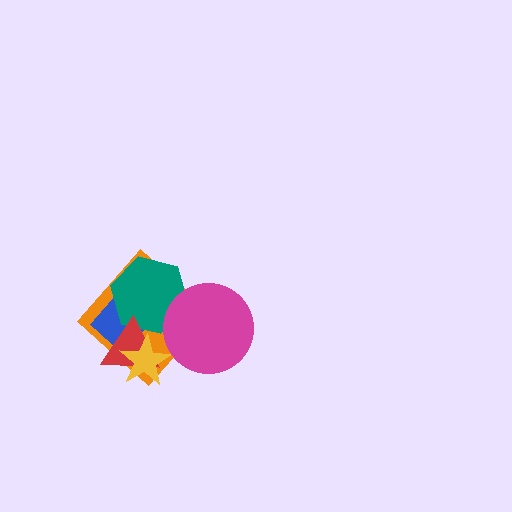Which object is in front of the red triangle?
The yellow star is in front of the red triangle.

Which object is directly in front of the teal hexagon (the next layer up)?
The red triangle is directly in front of the teal hexagon.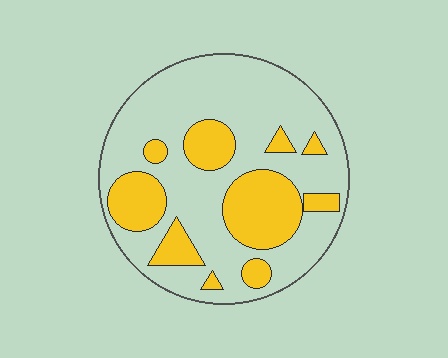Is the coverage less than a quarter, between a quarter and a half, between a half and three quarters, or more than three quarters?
Between a quarter and a half.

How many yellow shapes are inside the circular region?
10.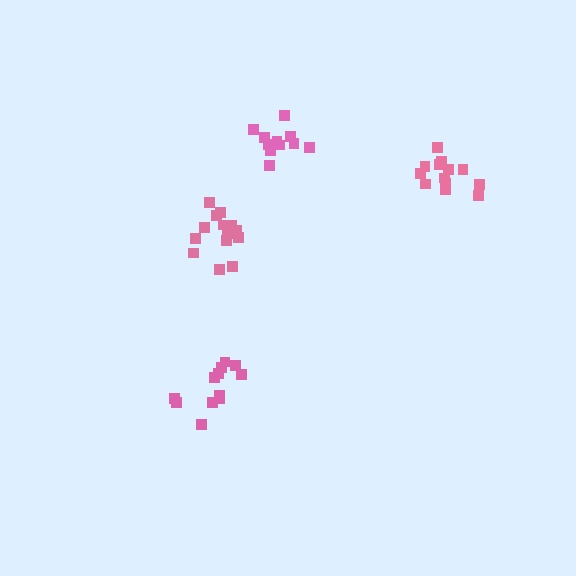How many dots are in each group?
Group 1: 14 dots, Group 2: 12 dots, Group 3: 13 dots, Group 4: 11 dots (50 total).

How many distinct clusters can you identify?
There are 4 distinct clusters.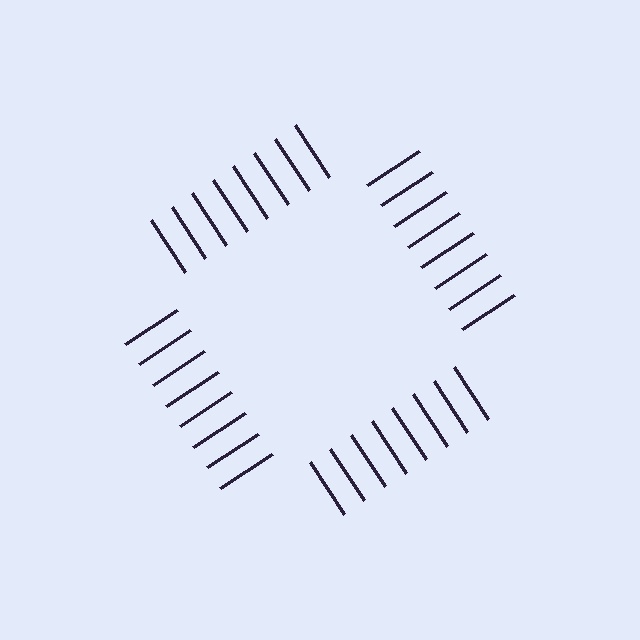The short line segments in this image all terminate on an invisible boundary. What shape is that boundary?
An illusory square — the line segments terminate on its edges but no continuous stroke is drawn.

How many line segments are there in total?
32 — 8 along each of the 4 edges.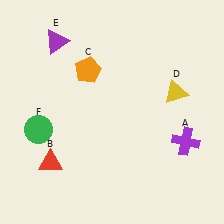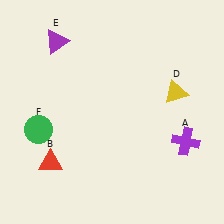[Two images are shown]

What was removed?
The orange pentagon (C) was removed in Image 2.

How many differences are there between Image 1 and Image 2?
There is 1 difference between the two images.